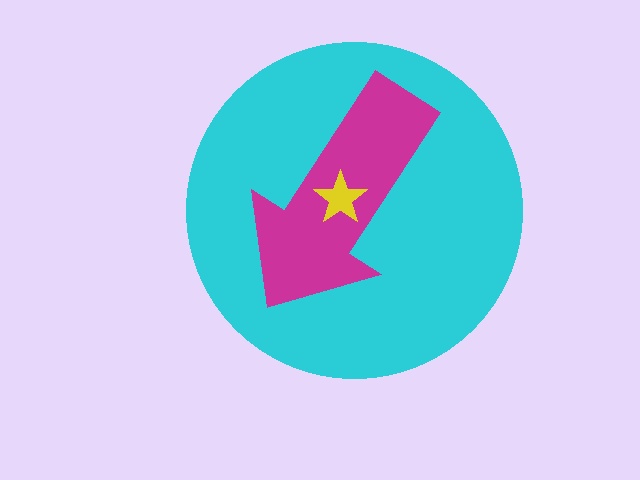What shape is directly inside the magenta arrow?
The yellow star.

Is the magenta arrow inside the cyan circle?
Yes.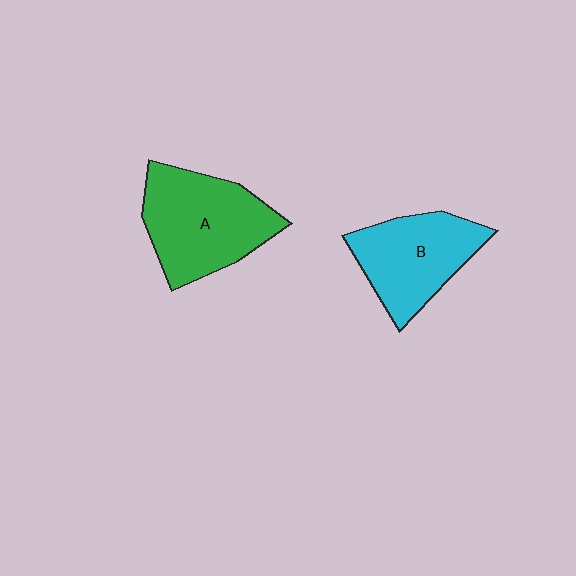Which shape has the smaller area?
Shape B (cyan).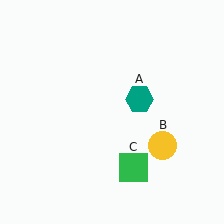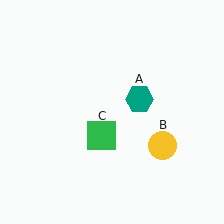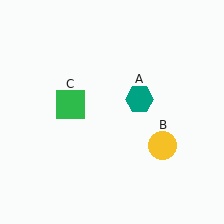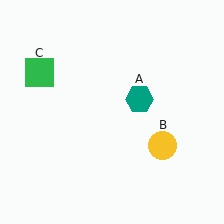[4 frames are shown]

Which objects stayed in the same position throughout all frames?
Teal hexagon (object A) and yellow circle (object B) remained stationary.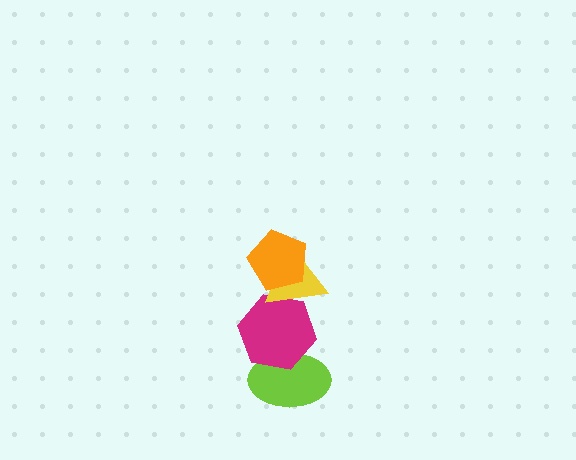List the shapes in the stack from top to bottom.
From top to bottom: the orange pentagon, the yellow triangle, the magenta hexagon, the lime ellipse.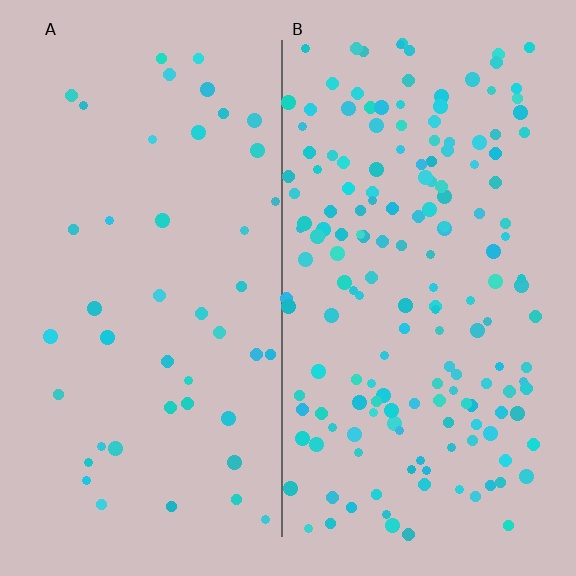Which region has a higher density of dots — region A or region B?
B (the right).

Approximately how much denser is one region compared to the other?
Approximately 3.8× — region B over region A.